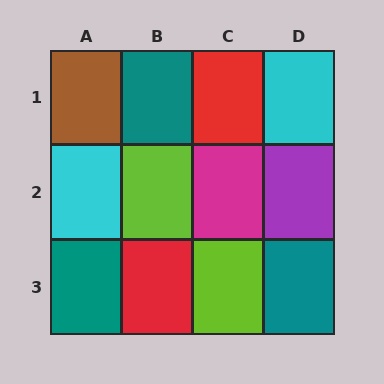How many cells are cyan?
2 cells are cyan.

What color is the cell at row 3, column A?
Teal.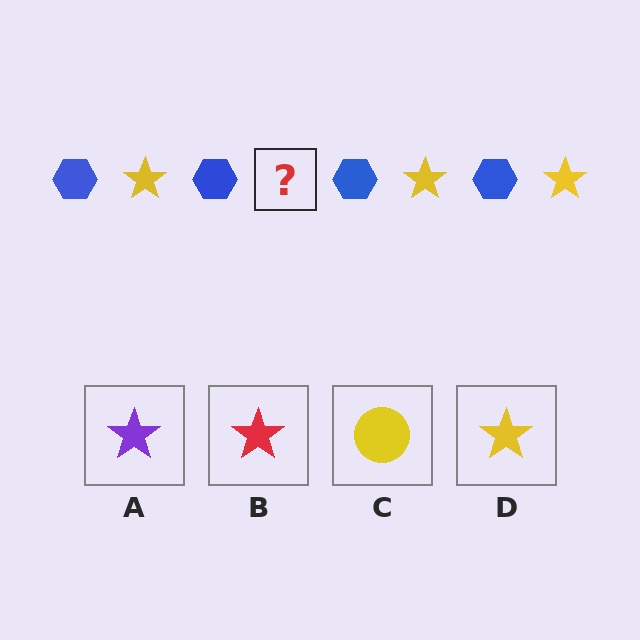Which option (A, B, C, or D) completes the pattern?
D.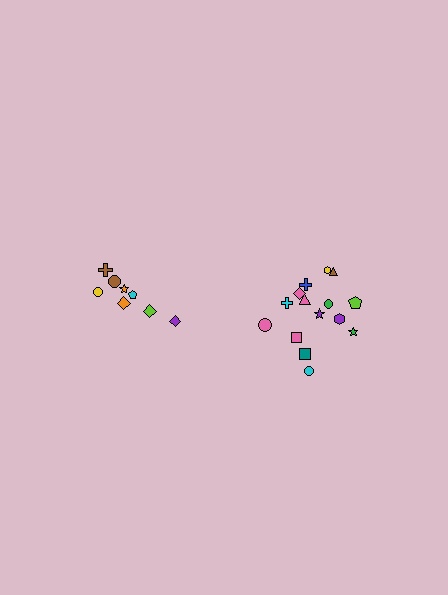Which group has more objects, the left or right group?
The right group.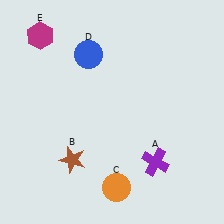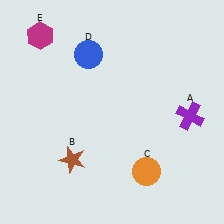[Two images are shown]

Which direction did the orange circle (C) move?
The orange circle (C) moved right.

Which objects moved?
The objects that moved are: the purple cross (A), the orange circle (C).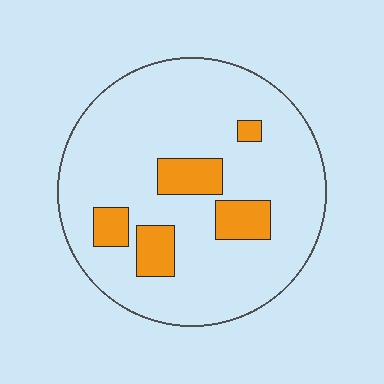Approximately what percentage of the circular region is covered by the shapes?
Approximately 15%.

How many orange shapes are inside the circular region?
5.